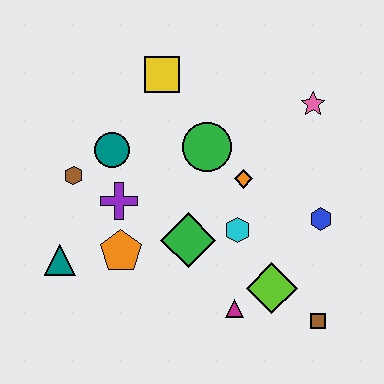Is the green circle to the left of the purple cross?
No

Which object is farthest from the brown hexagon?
The brown square is farthest from the brown hexagon.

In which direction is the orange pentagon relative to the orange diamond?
The orange pentagon is to the left of the orange diamond.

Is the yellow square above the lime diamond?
Yes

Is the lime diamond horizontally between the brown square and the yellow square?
Yes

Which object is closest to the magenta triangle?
The lime diamond is closest to the magenta triangle.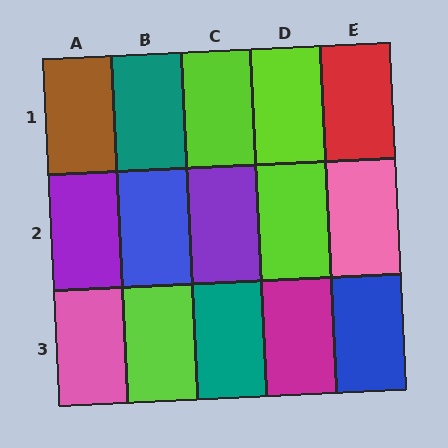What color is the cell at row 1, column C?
Lime.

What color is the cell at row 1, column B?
Teal.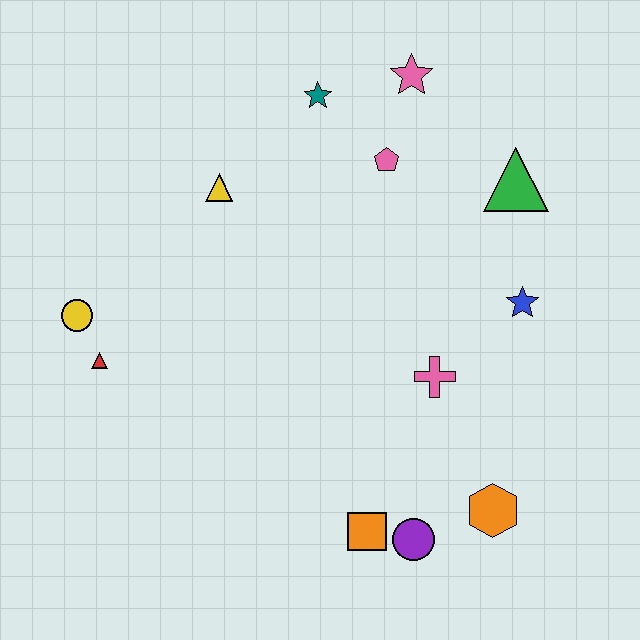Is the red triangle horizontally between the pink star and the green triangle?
No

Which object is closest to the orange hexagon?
The purple circle is closest to the orange hexagon.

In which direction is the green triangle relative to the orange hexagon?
The green triangle is above the orange hexagon.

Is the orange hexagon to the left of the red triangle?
No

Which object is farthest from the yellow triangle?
The orange hexagon is farthest from the yellow triangle.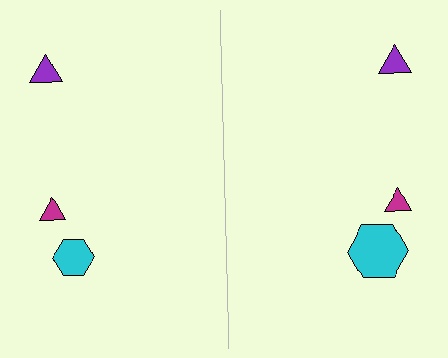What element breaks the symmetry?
The cyan hexagon on the right side has a different size than its mirror counterpart.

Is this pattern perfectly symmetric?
No, the pattern is not perfectly symmetric. The cyan hexagon on the right side has a different size than its mirror counterpart.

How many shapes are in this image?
There are 6 shapes in this image.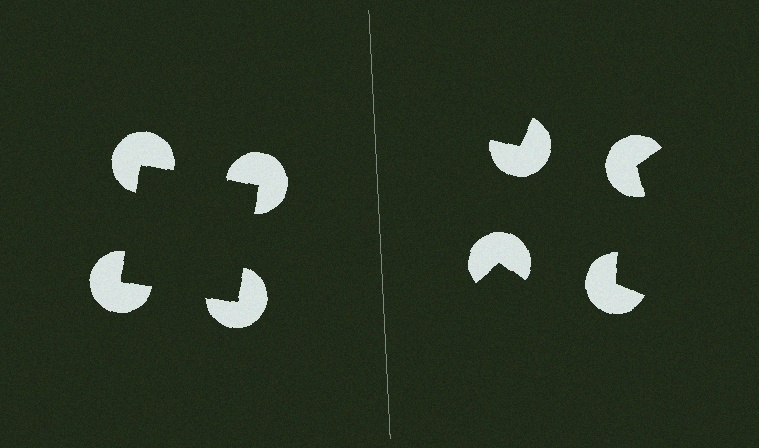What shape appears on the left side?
An illusory square.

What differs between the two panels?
The pac-man discs are positioned identically on both sides; only the wedge orientations differ. On the left they align to a square; on the right they are misaligned.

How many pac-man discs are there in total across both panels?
8 — 4 on each side.